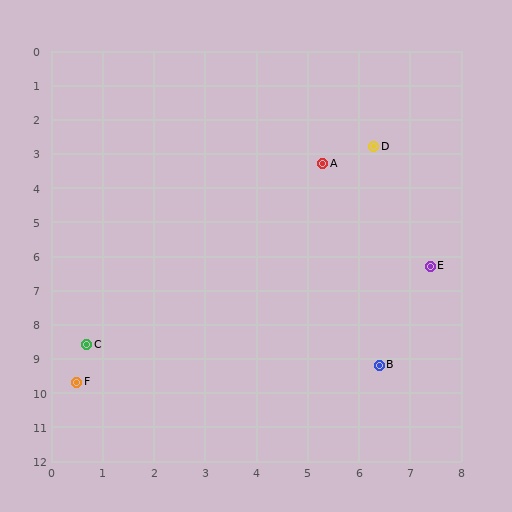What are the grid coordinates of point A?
Point A is at approximately (5.3, 3.3).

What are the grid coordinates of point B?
Point B is at approximately (6.4, 9.2).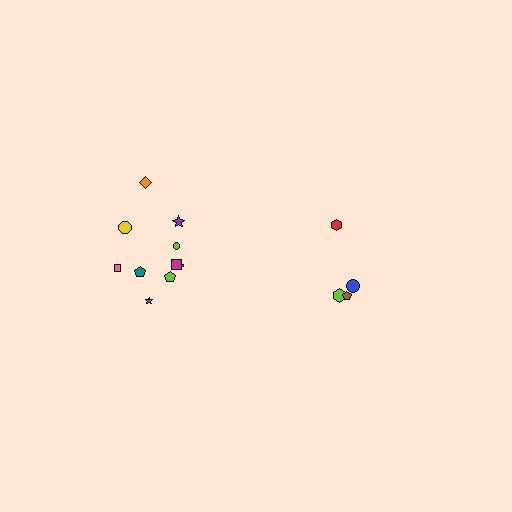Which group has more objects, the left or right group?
The left group.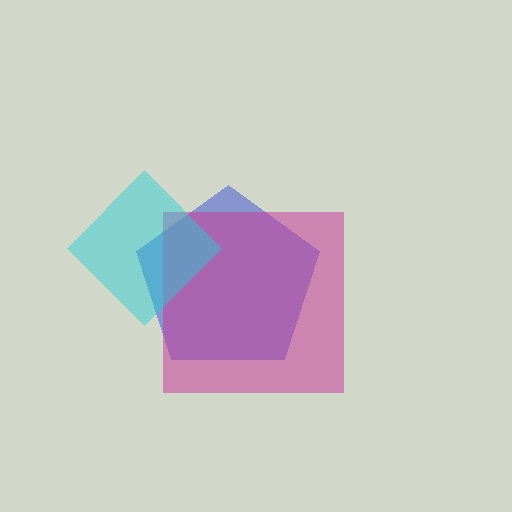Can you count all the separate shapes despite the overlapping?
Yes, there are 3 separate shapes.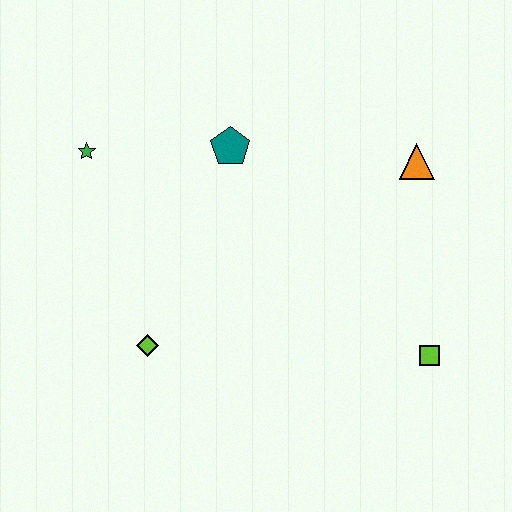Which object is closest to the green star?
The teal pentagon is closest to the green star.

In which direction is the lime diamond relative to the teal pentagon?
The lime diamond is below the teal pentagon.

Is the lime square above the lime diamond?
No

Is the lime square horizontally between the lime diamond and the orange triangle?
No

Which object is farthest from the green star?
The lime square is farthest from the green star.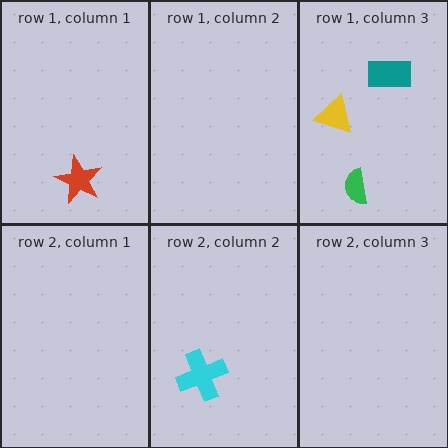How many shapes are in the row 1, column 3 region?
3.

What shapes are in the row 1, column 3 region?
The teal rectangle, the yellow triangle, the green semicircle.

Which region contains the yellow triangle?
The row 1, column 3 region.